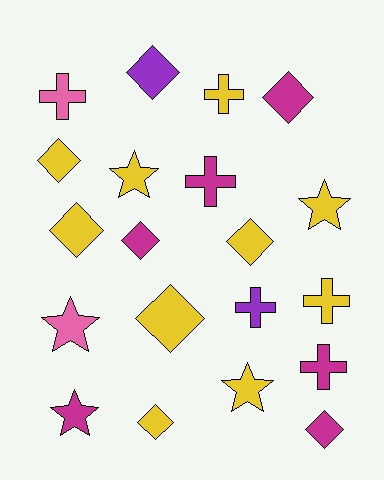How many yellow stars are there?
There are 3 yellow stars.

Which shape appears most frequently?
Diamond, with 9 objects.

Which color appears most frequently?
Yellow, with 10 objects.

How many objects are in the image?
There are 20 objects.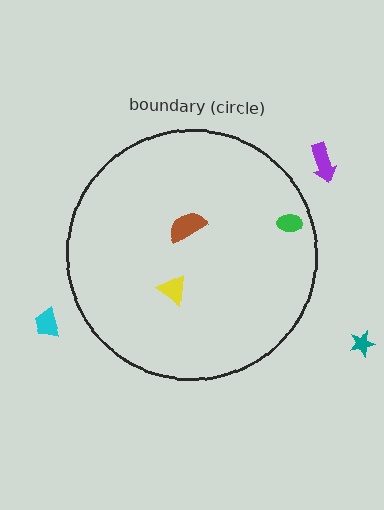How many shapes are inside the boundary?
3 inside, 3 outside.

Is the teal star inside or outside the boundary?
Outside.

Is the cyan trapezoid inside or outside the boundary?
Outside.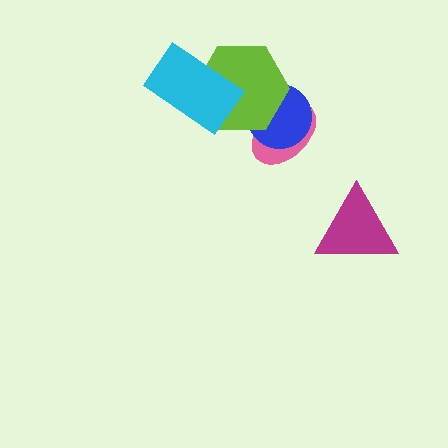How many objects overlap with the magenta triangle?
0 objects overlap with the magenta triangle.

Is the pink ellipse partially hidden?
Yes, it is partially covered by another shape.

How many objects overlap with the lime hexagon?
3 objects overlap with the lime hexagon.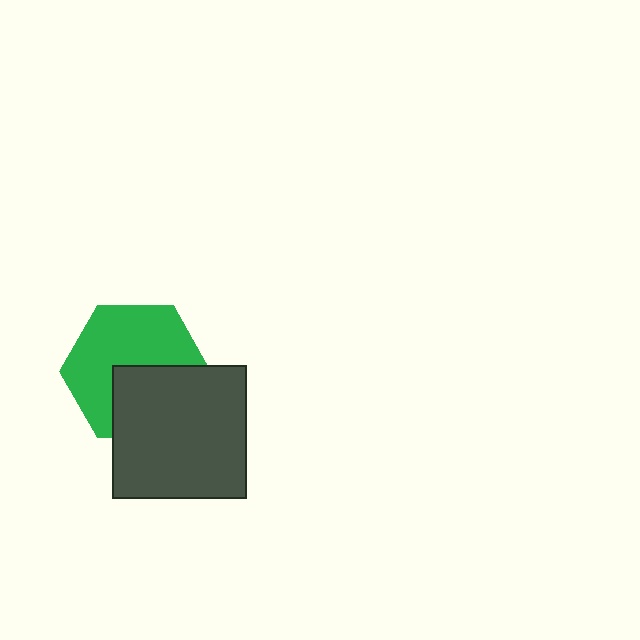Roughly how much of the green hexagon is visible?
About half of it is visible (roughly 61%).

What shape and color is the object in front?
The object in front is a dark gray square.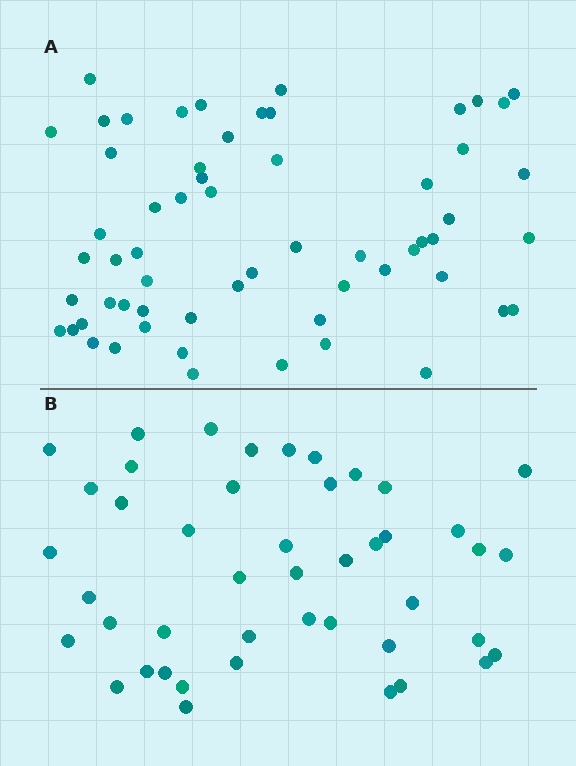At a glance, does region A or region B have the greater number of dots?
Region A (the top region) has more dots.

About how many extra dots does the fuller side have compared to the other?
Region A has approximately 15 more dots than region B.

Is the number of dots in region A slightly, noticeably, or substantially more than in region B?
Region A has noticeably more, but not dramatically so. The ratio is roughly 1.3 to 1.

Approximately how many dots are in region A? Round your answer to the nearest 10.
About 60 dots.